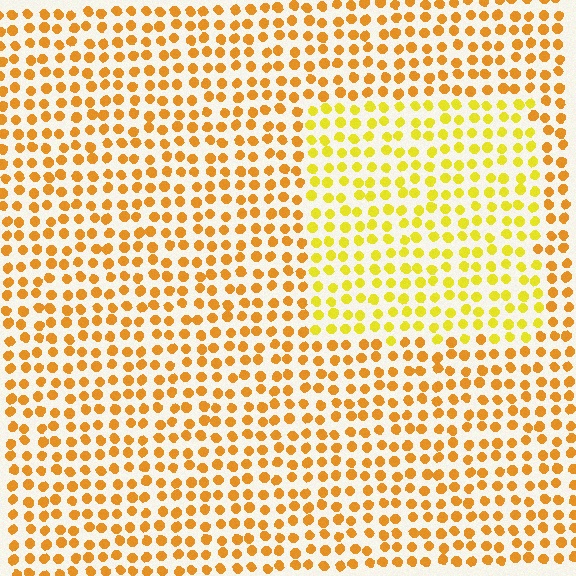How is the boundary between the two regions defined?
The boundary is defined purely by a slight shift in hue (about 26 degrees). Spacing, size, and orientation are identical on both sides.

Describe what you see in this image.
The image is filled with small orange elements in a uniform arrangement. A rectangle-shaped region is visible where the elements are tinted to a slightly different hue, forming a subtle color boundary.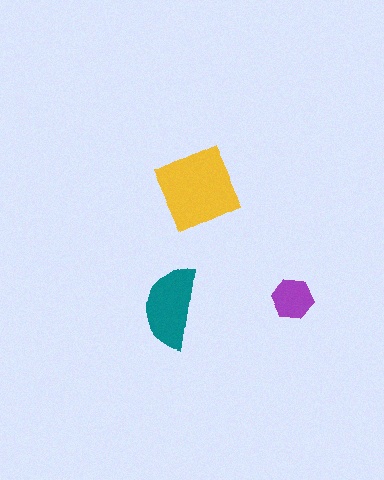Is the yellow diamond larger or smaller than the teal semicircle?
Larger.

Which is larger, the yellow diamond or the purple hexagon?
The yellow diamond.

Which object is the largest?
The yellow diamond.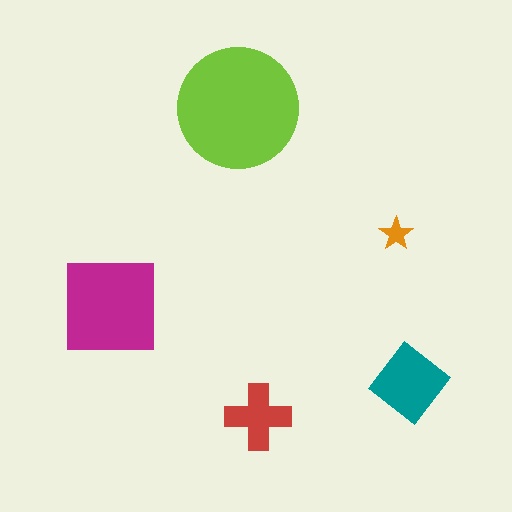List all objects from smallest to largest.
The orange star, the red cross, the teal diamond, the magenta square, the lime circle.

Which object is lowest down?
The red cross is bottommost.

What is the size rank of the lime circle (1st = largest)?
1st.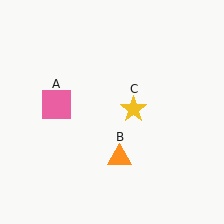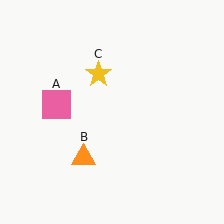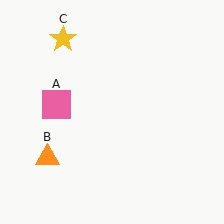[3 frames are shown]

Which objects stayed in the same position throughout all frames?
Pink square (object A) remained stationary.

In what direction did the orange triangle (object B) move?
The orange triangle (object B) moved left.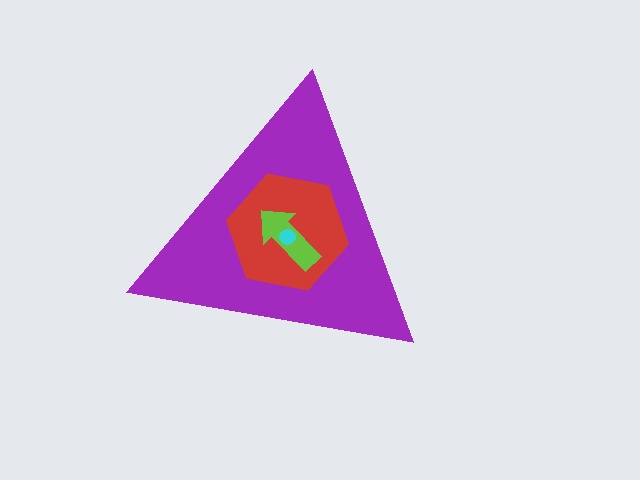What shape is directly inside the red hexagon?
The lime arrow.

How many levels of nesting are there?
4.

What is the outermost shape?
The purple triangle.